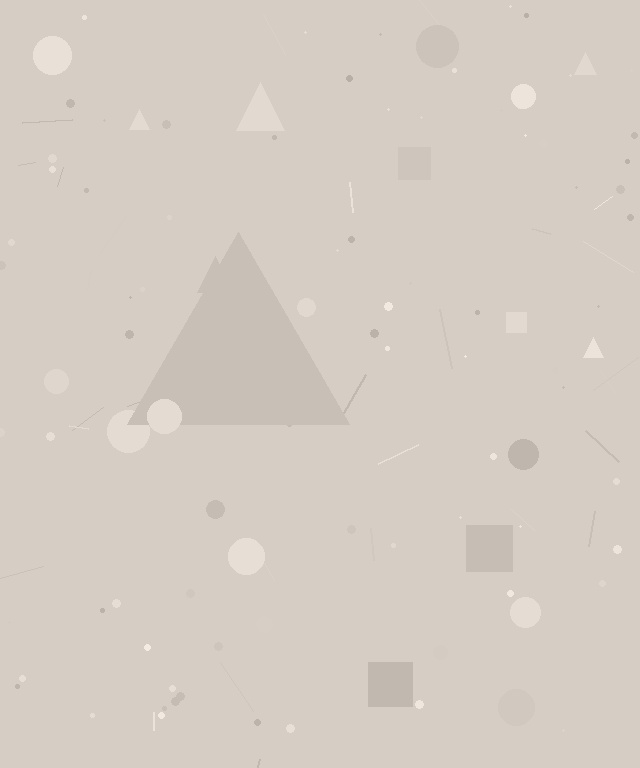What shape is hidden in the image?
A triangle is hidden in the image.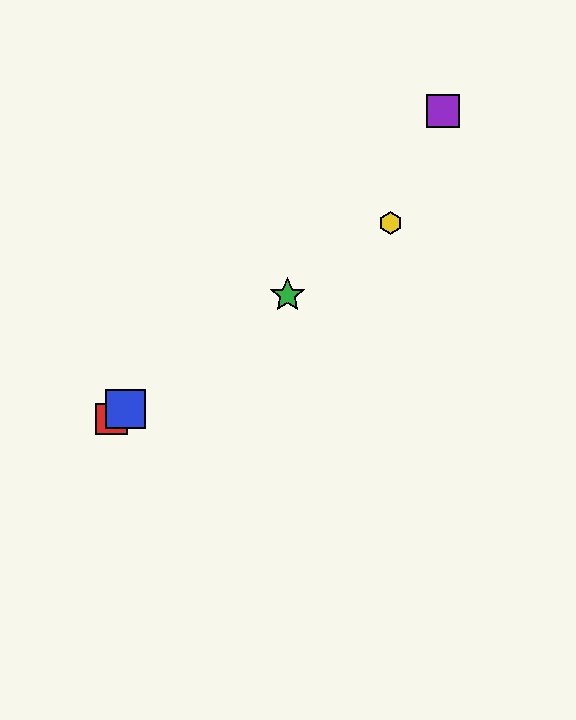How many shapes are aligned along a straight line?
4 shapes (the red square, the blue square, the green star, the yellow hexagon) are aligned along a straight line.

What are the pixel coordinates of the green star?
The green star is at (288, 295).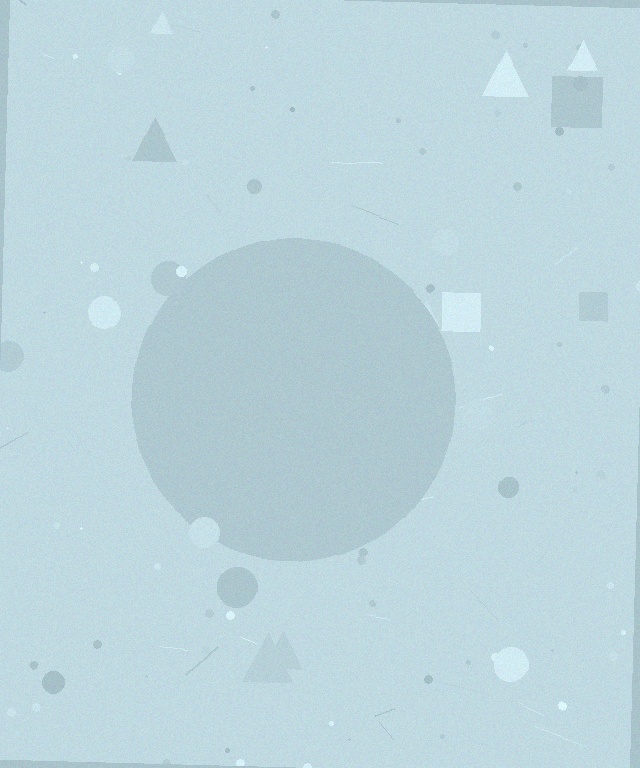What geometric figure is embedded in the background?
A circle is embedded in the background.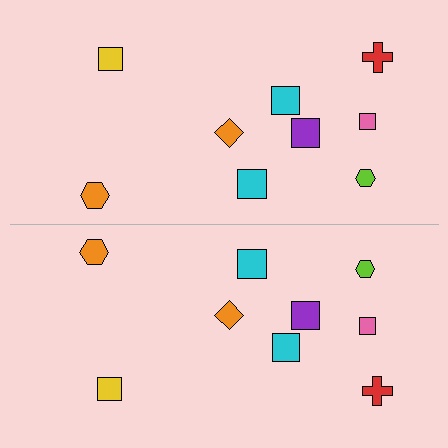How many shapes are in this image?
There are 18 shapes in this image.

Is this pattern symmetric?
Yes, this pattern has bilateral (reflection) symmetry.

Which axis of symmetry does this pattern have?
The pattern has a horizontal axis of symmetry running through the center of the image.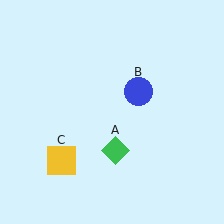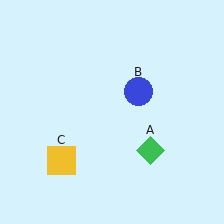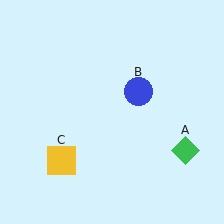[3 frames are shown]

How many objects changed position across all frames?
1 object changed position: green diamond (object A).